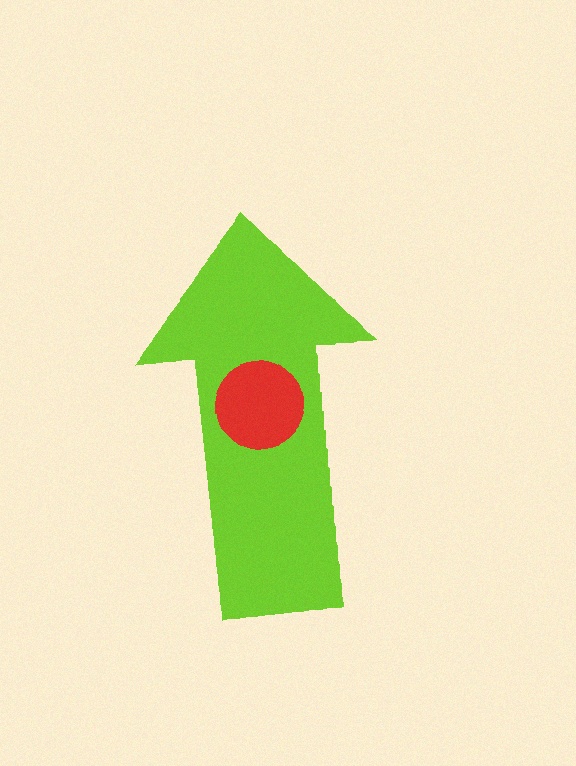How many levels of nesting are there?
2.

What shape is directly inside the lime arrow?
The red circle.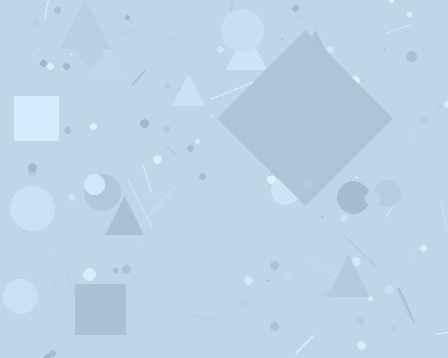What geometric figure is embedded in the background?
A diamond is embedded in the background.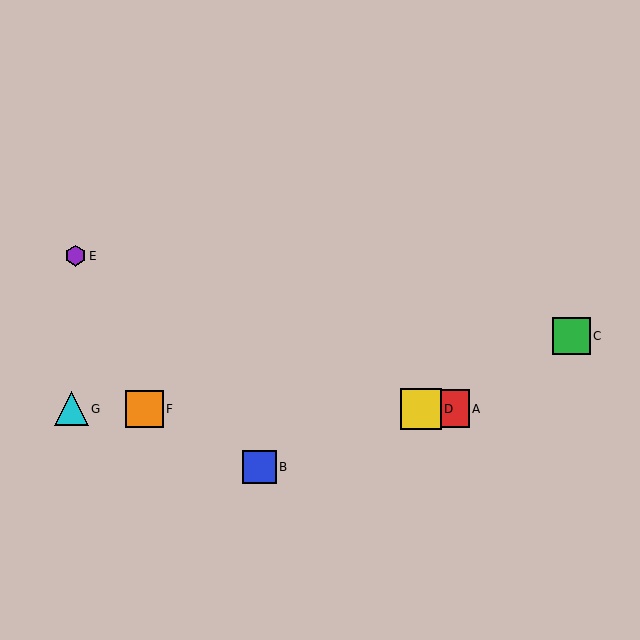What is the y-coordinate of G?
Object G is at y≈409.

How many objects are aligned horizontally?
4 objects (A, D, F, G) are aligned horizontally.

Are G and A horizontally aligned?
Yes, both are at y≈409.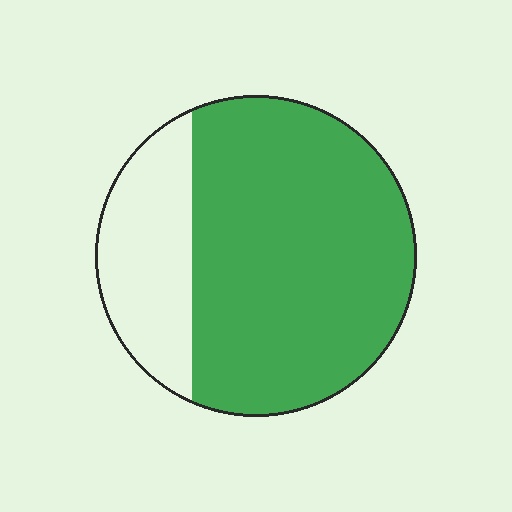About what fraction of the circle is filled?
About three quarters (3/4).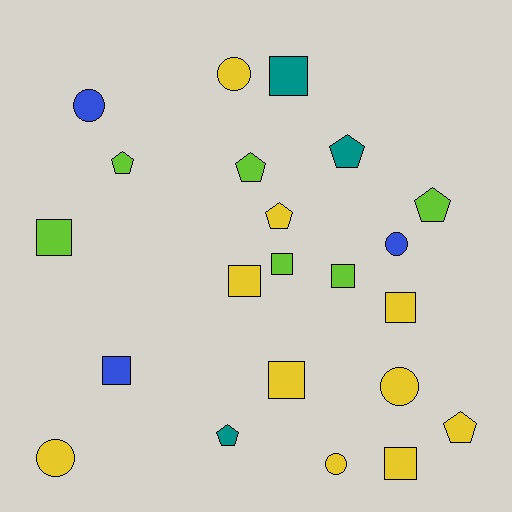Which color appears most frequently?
Yellow, with 10 objects.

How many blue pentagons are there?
There are no blue pentagons.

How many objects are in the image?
There are 22 objects.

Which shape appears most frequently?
Square, with 9 objects.